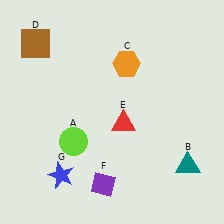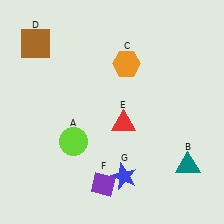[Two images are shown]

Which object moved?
The blue star (G) moved right.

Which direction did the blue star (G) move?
The blue star (G) moved right.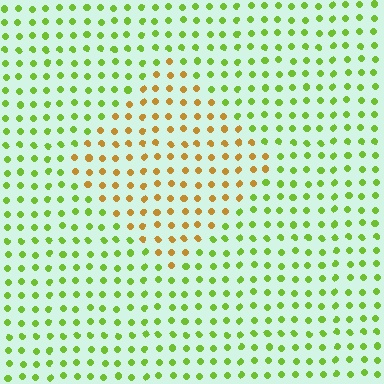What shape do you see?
I see a diamond.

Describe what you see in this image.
The image is filled with small lime elements in a uniform arrangement. A diamond-shaped region is visible where the elements are tinted to a slightly different hue, forming a subtle color boundary.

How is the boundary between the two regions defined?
The boundary is defined purely by a slight shift in hue (about 55 degrees). Spacing, size, and orientation are identical on both sides.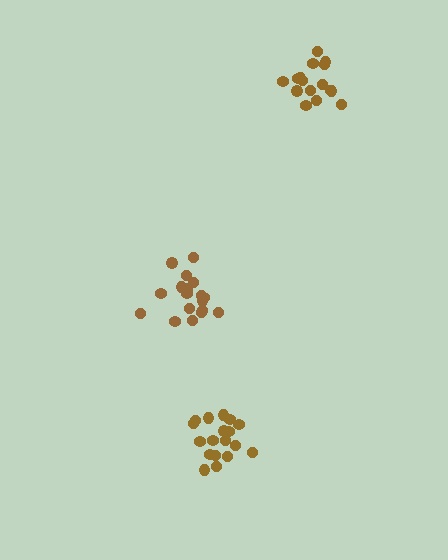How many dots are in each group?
Group 1: 18 dots, Group 2: 18 dots, Group 3: 16 dots (52 total).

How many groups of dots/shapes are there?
There are 3 groups.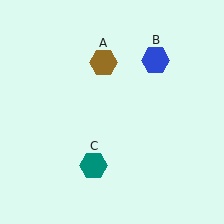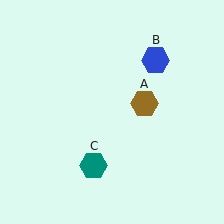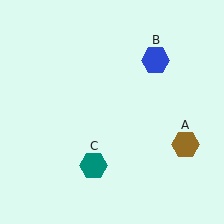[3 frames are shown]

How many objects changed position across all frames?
1 object changed position: brown hexagon (object A).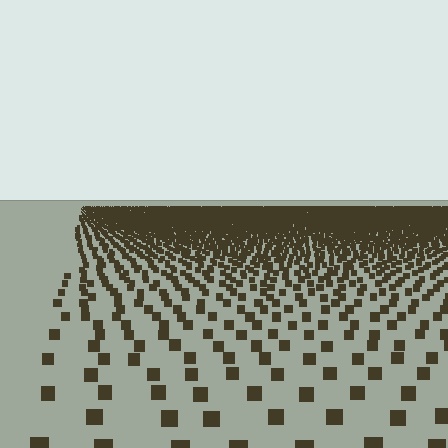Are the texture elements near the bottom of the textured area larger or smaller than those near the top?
Larger. Near the bottom, elements are closer to the viewer and appear at a bigger on-screen size.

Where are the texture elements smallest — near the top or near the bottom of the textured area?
Near the top.